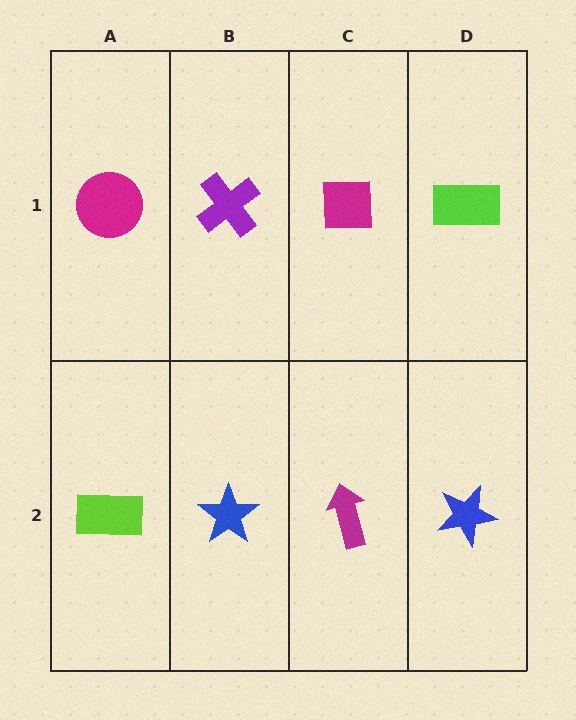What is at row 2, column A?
A lime rectangle.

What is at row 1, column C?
A magenta square.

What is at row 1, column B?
A purple cross.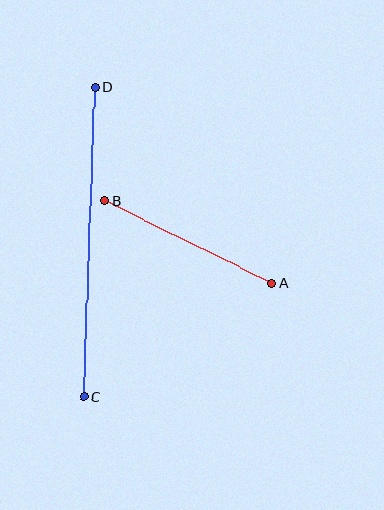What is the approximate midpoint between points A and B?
The midpoint is at approximately (188, 242) pixels.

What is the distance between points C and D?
The distance is approximately 310 pixels.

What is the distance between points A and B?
The distance is approximately 186 pixels.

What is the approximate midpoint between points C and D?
The midpoint is at approximately (90, 242) pixels.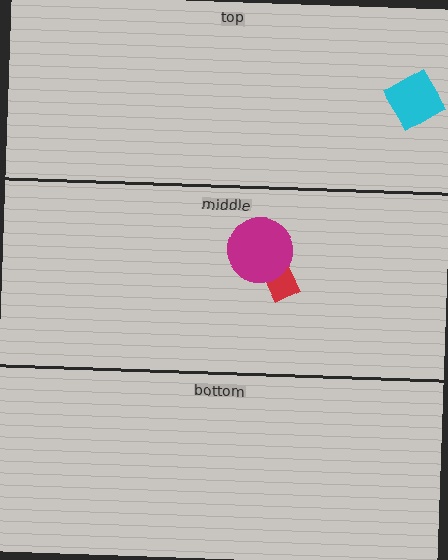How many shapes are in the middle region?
2.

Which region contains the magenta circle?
The middle region.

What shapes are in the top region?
The cyan diamond.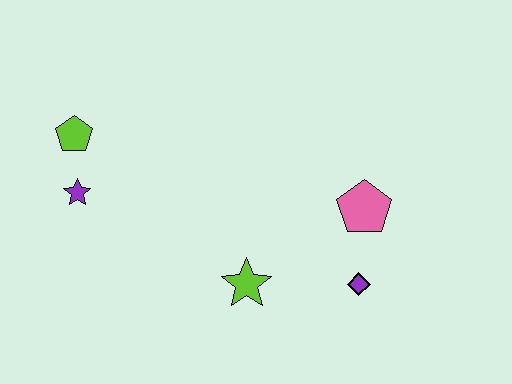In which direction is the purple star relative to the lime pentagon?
The purple star is below the lime pentagon.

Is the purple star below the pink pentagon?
No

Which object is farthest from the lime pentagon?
The purple diamond is farthest from the lime pentagon.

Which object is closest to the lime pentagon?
The purple star is closest to the lime pentagon.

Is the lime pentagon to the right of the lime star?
No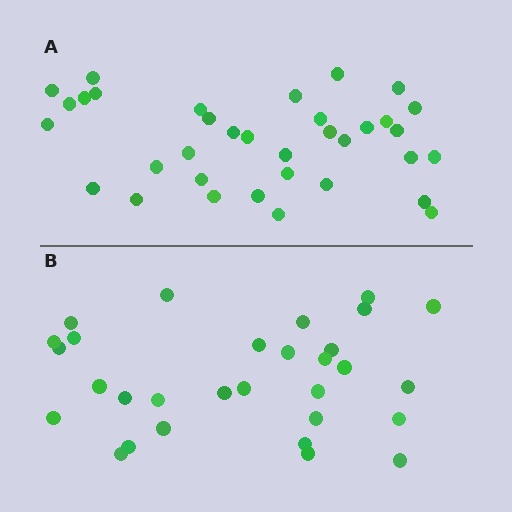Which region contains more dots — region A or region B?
Region A (the top region) has more dots.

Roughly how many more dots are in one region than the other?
Region A has about 5 more dots than region B.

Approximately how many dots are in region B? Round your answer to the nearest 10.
About 30 dots.